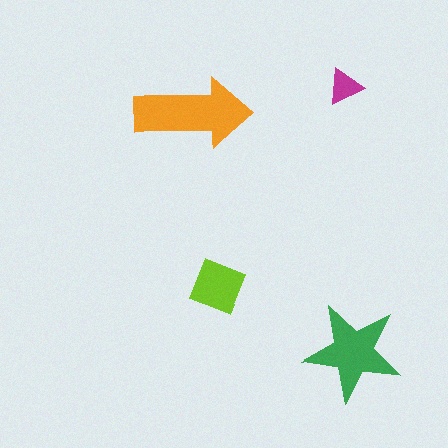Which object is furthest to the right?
The green star is rightmost.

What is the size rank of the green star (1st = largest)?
2nd.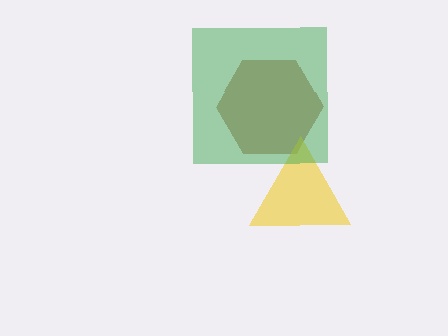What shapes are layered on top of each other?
The layered shapes are: a brown hexagon, a yellow triangle, a green square.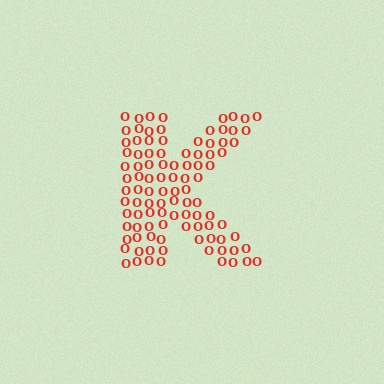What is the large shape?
The large shape is the letter K.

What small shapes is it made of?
It is made of small letter O's.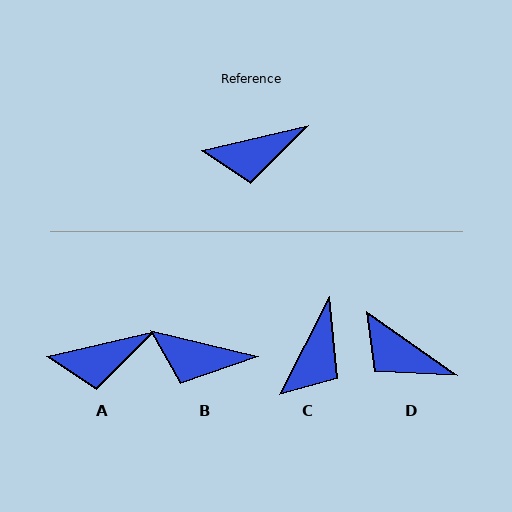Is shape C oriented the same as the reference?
No, it is off by about 50 degrees.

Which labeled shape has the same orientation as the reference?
A.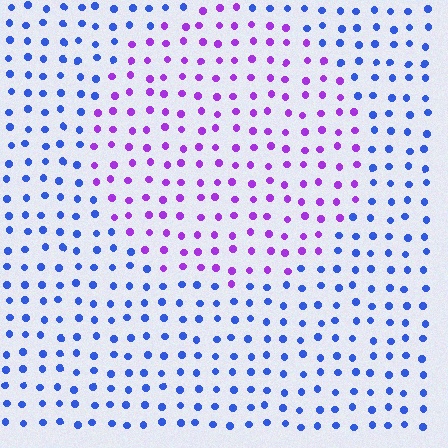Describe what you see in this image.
The image is filled with small blue elements in a uniform arrangement. A circle-shaped region is visible where the elements are tinted to a slightly different hue, forming a subtle color boundary.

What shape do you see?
I see a circle.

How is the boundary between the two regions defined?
The boundary is defined purely by a slight shift in hue (about 55 degrees). Spacing, size, and orientation are identical on both sides.